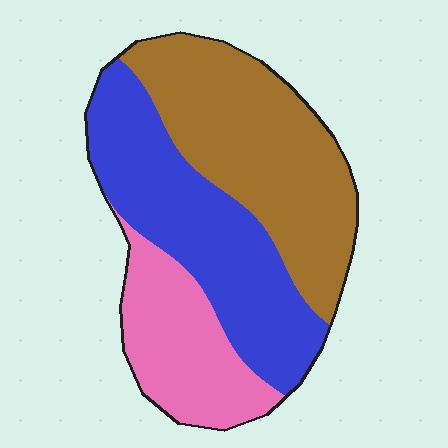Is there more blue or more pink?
Blue.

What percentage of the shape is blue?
Blue covers 37% of the shape.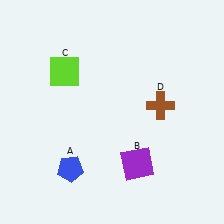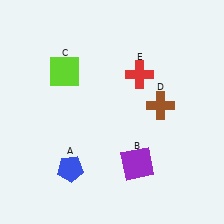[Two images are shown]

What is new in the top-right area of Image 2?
A red cross (E) was added in the top-right area of Image 2.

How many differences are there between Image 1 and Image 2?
There is 1 difference between the two images.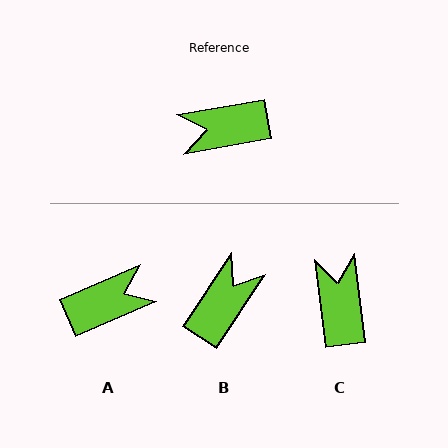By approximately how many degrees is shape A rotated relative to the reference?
Approximately 167 degrees clockwise.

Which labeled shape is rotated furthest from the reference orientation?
A, about 167 degrees away.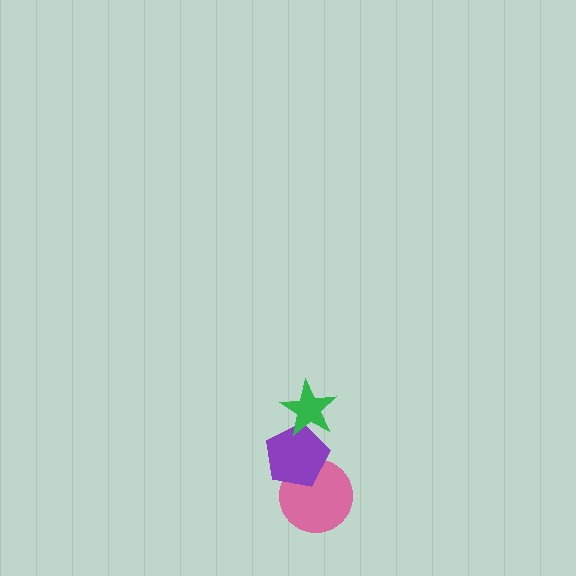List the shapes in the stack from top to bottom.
From top to bottom: the green star, the purple pentagon, the pink circle.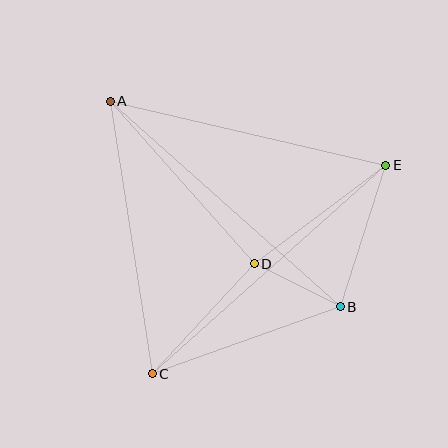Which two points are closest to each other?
Points B and D are closest to each other.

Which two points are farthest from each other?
Points C and E are farthest from each other.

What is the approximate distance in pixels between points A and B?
The distance between A and B is approximately 309 pixels.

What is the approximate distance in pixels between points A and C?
The distance between A and C is approximately 276 pixels.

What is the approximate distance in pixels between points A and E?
The distance between A and E is approximately 283 pixels.